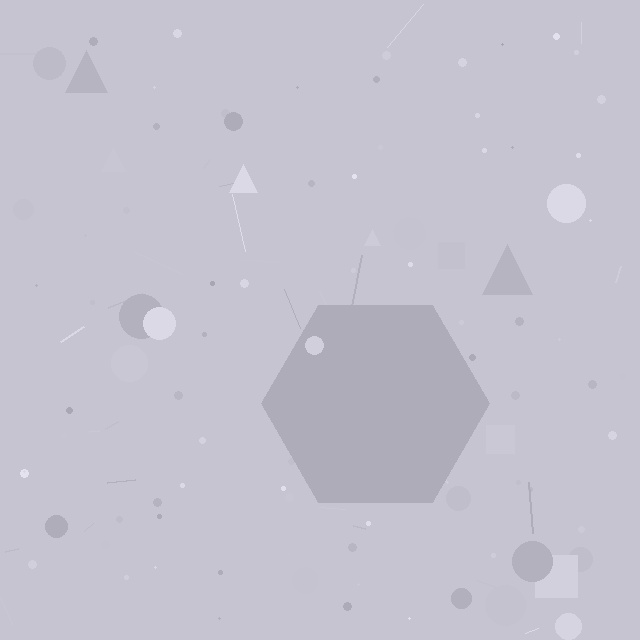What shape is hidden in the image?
A hexagon is hidden in the image.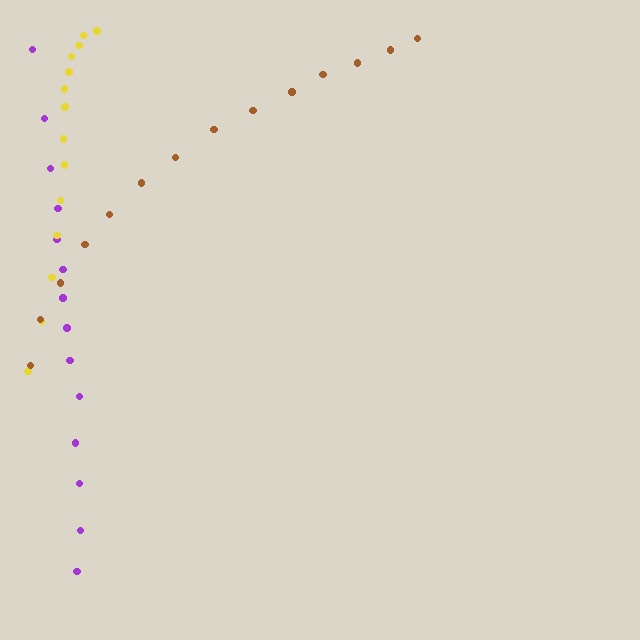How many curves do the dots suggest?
There are 3 distinct paths.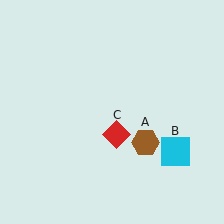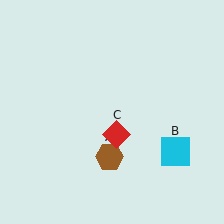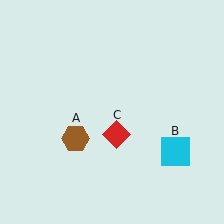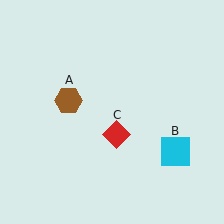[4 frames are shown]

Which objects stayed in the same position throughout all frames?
Cyan square (object B) and red diamond (object C) remained stationary.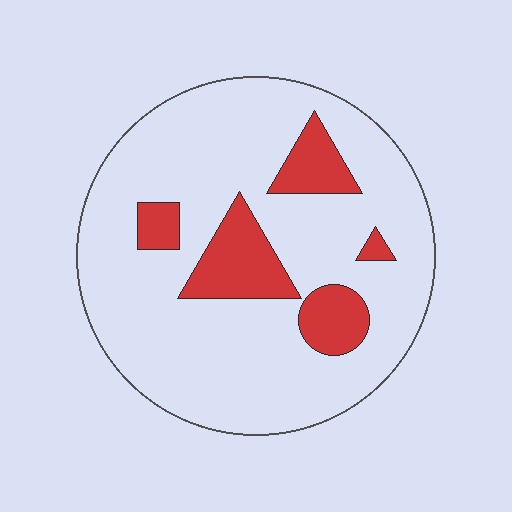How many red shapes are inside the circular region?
5.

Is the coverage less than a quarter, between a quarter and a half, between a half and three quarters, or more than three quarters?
Less than a quarter.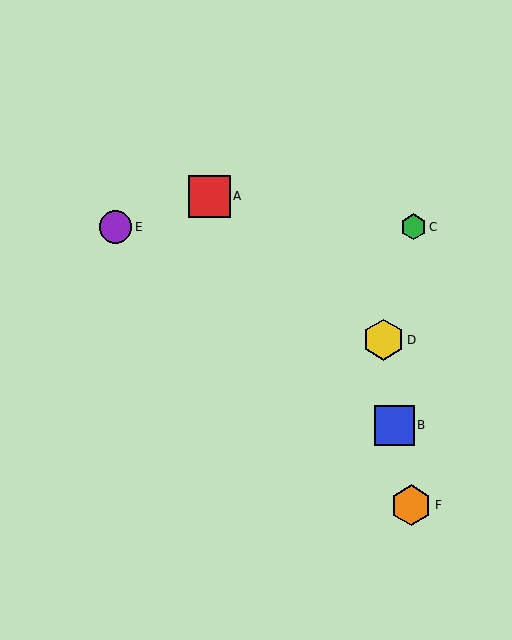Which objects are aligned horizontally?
Objects C, E are aligned horizontally.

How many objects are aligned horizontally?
2 objects (C, E) are aligned horizontally.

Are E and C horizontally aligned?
Yes, both are at y≈227.